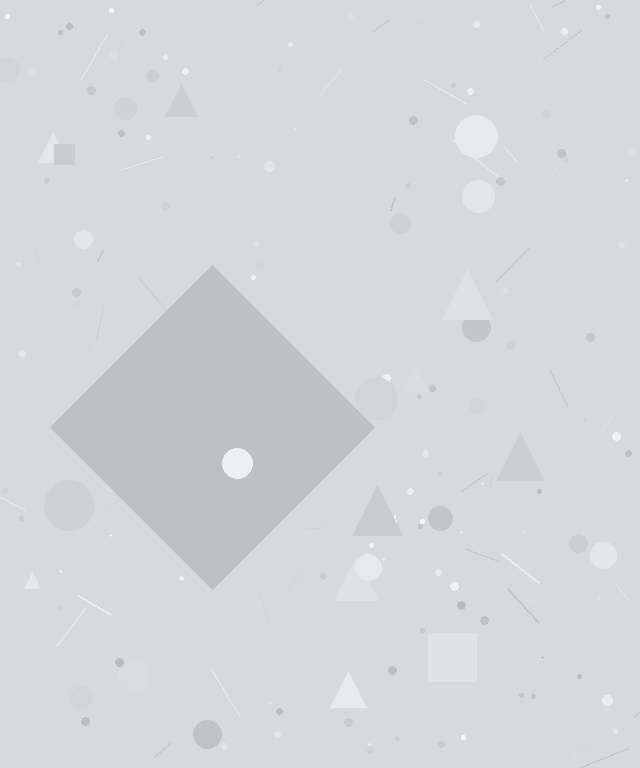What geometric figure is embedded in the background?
A diamond is embedded in the background.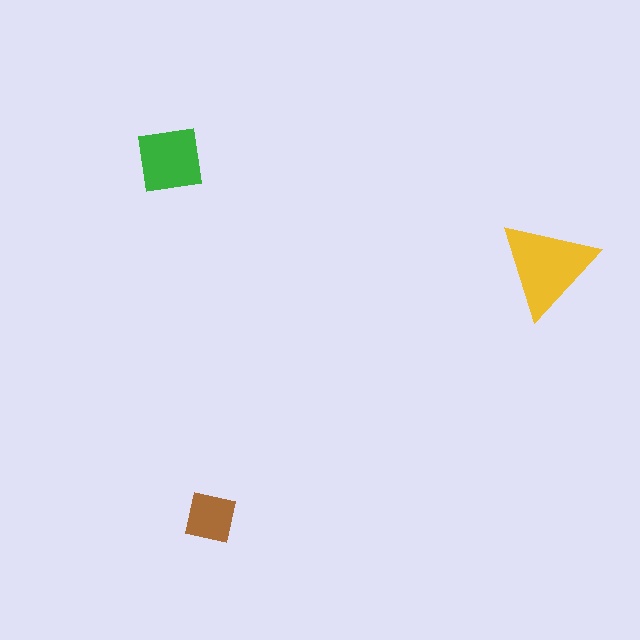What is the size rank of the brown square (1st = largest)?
3rd.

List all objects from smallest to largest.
The brown square, the green square, the yellow triangle.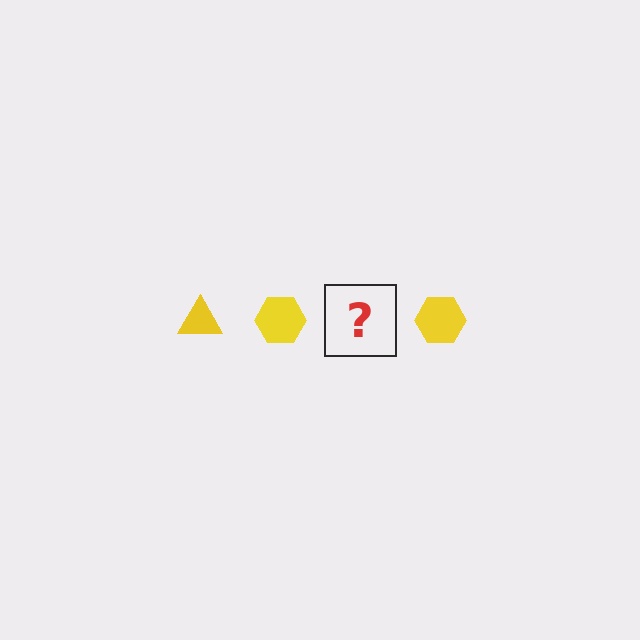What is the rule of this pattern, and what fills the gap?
The rule is that the pattern cycles through triangle, hexagon shapes in yellow. The gap should be filled with a yellow triangle.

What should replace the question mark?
The question mark should be replaced with a yellow triangle.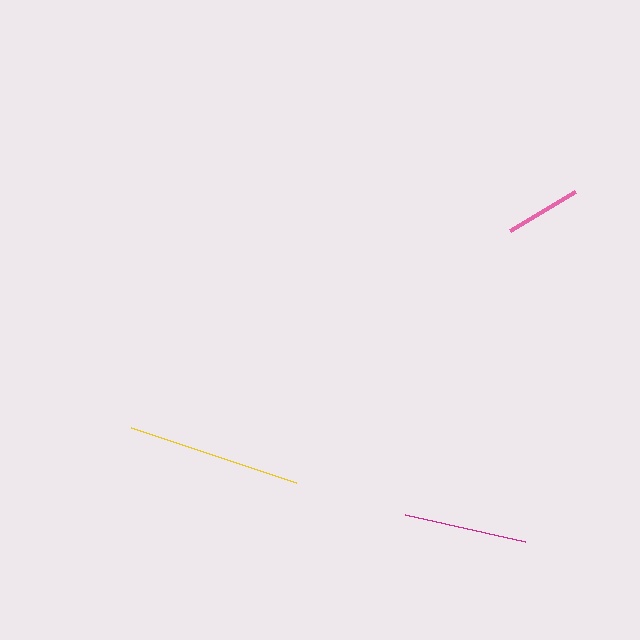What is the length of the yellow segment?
The yellow segment is approximately 173 pixels long.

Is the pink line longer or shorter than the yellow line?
The yellow line is longer than the pink line.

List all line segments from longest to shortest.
From longest to shortest: yellow, magenta, pink.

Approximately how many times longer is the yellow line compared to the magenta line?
The yellow line is approximately 1.4 times the length of the magenta line.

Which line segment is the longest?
The yellow line is the longest at approximately 173 pixels.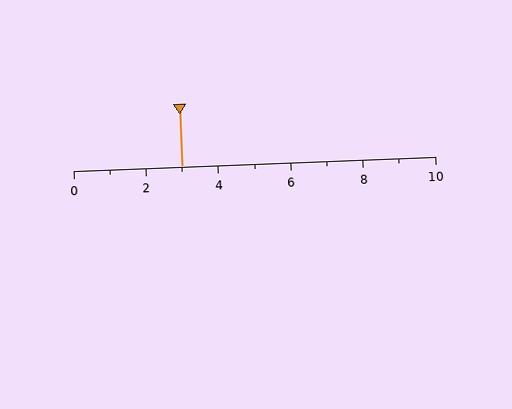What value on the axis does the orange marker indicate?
The marker indicates approximately 3.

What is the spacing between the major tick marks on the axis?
The major ticks are spaced 2 apart.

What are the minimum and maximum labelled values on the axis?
The axis runs from 0 to 10.